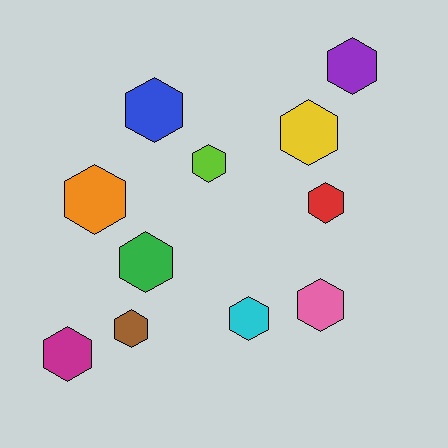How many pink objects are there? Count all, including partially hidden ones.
There is 1 pink object.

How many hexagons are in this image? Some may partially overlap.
There are 11 hexagons.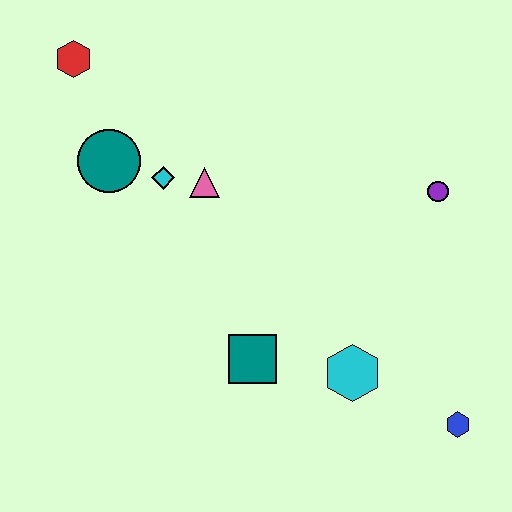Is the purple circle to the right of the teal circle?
Yes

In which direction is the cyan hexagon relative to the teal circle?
The cyan hexagon is to the right of the teal circle.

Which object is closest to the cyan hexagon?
The teal square is closest to the cyan hexagon.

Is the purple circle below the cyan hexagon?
No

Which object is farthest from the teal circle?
The blue hexagon is farthest from the teal circle.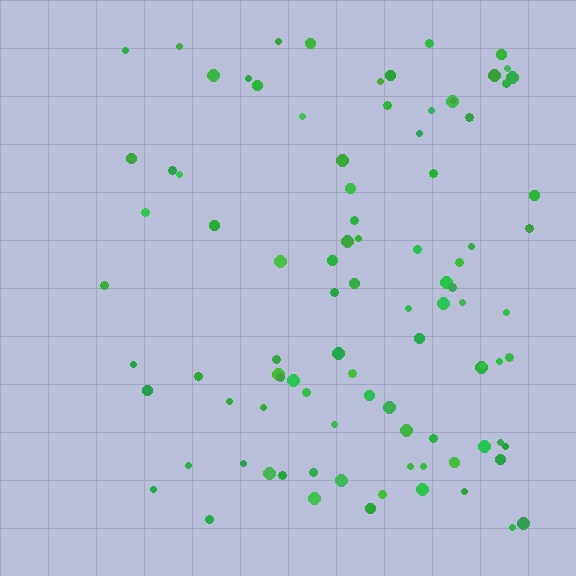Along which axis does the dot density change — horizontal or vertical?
Horizontal.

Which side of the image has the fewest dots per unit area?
The left.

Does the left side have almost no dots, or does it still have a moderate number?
Still a moderate number, just noticeably fewer than the right.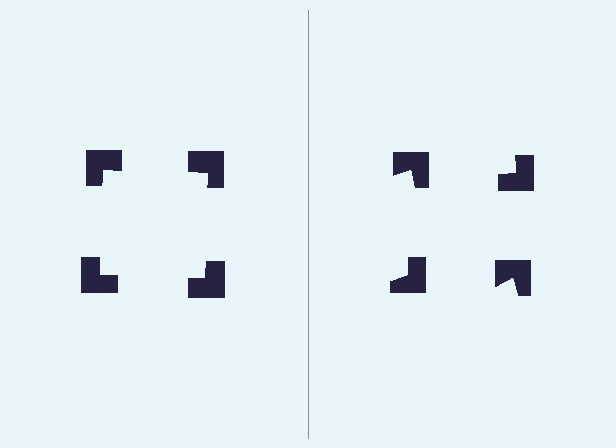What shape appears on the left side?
An illusory square.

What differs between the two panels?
The notched squares are positioned identically on both sides; only the wedge orientations differ. On the left they align to a square; on the right they are misaligned.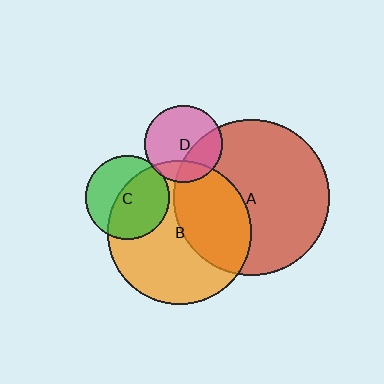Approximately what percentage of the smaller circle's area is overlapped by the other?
Approximately 30%.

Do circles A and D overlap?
Yes.